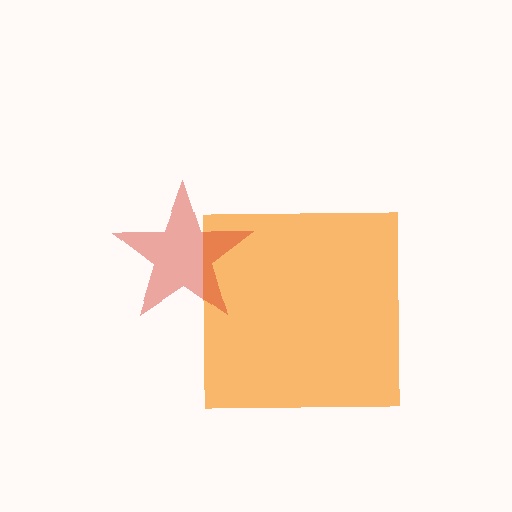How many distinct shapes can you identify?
There are 2 distinct shapes: an orange square, a red star.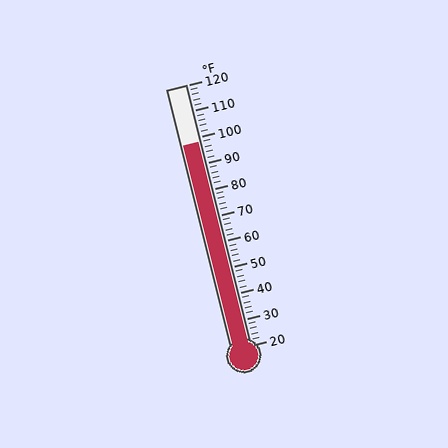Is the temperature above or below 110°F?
The temperature is below 110°F.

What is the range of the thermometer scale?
The thermometer scale ranges from 20°F to 120°F.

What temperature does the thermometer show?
The thermometer shows approximately 98°F.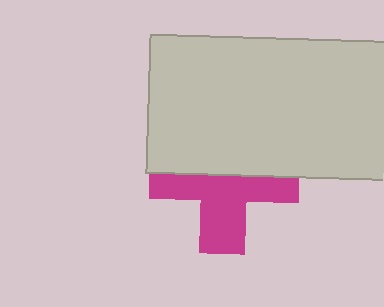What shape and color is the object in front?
The object in front is a light gray rectangle.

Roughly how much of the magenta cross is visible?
About half of it is visible (roughly 53%).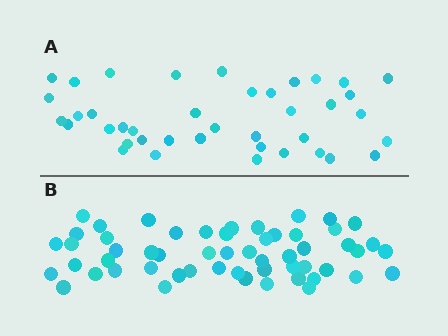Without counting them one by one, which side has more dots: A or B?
Region B (the bottom region) has more dots.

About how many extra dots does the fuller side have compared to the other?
Region B has approximately 15 more dots than region A.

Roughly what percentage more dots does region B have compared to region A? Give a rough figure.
About 40% more.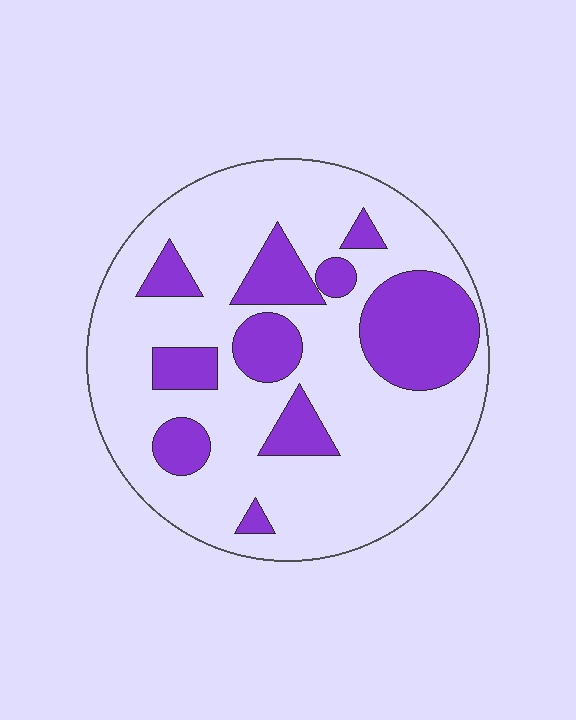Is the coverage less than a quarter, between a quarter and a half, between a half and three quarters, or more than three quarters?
Between a quarter and a half.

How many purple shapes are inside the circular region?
10.